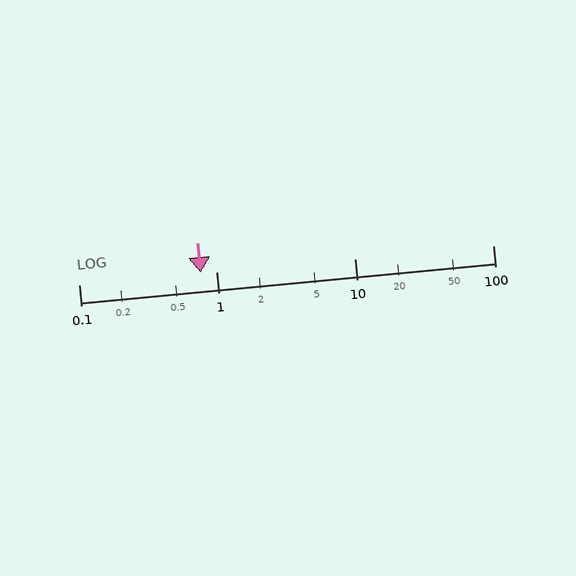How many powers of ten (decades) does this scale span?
The scale spans 3 decades, from 0.1 to 100.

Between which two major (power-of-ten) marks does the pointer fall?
The pointer is between 0.1 and 1.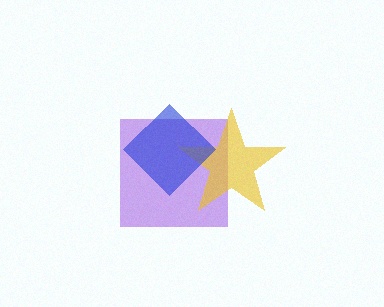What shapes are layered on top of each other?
The layered shapes are: a purple square, a yellow star, a blue diamond.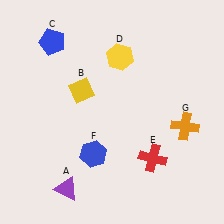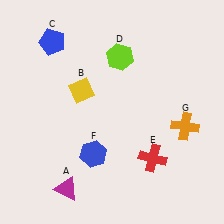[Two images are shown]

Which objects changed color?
A changed from purple to magenta. D changed from yellow to lime.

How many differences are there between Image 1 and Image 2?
There are 2 differences between the two images.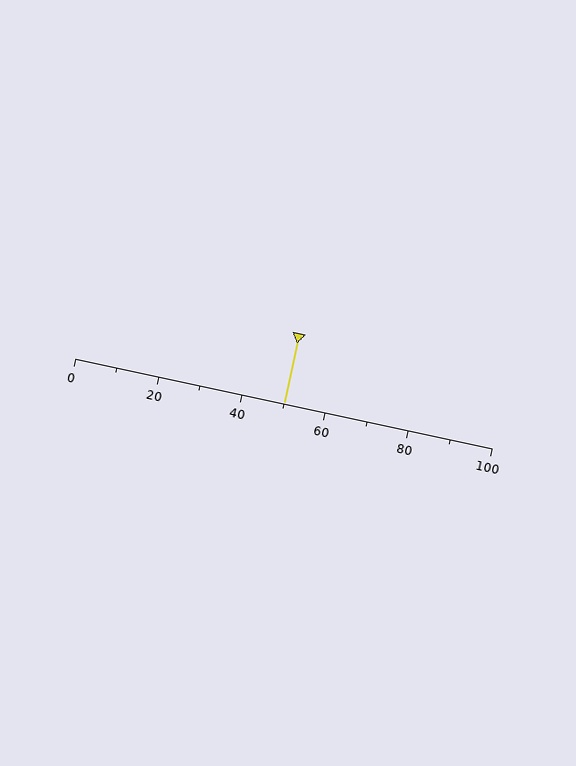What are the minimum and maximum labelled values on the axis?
The axis runs from 0 to 100.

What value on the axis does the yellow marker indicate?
The marker indicates approximately 50.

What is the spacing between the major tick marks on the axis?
The major ticks are spaced 20 apart.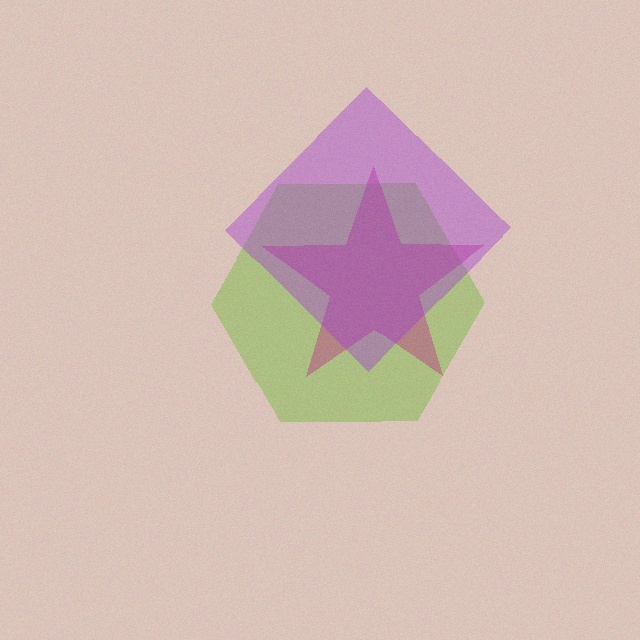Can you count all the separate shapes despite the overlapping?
Yes, there are 3 separate shapes.